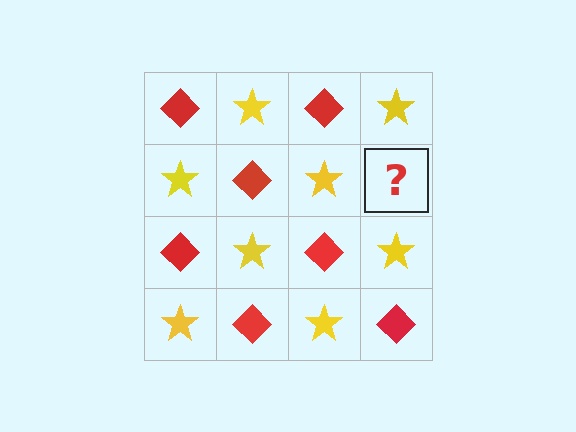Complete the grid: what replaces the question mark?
The question mark should be replaced with a red diamond.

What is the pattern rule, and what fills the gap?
The rule is that it alternates red diamond and yellow star in a checkerboard pattern. The gap should be filled with a red diamond.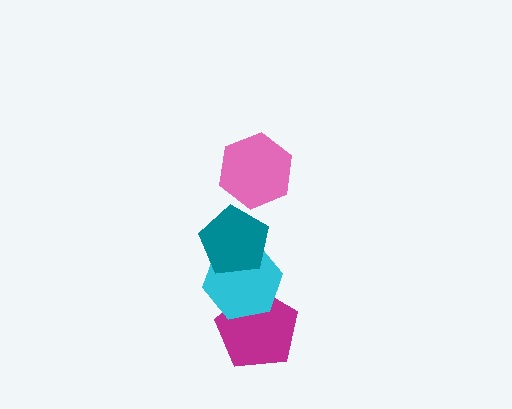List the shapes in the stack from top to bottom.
From top to bottom: the pink hexagon, the teal pentagon, the cyan hexagon, the magenta pentagon.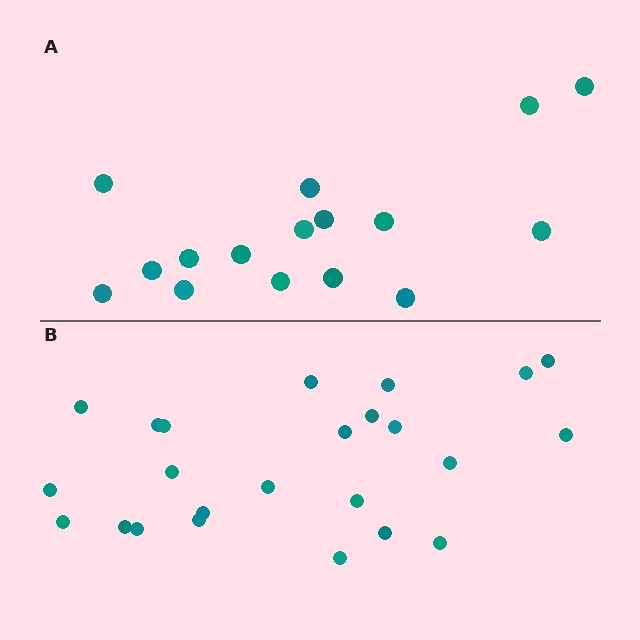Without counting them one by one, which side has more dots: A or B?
Region B (the bottom region) has more dots.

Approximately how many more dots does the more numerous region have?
Region B has roughly 8 or so more dots than region A.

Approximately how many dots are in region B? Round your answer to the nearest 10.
About 20 dots. (The exact count is 24, which rounds to 20.)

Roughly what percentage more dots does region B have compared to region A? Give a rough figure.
About 50% more.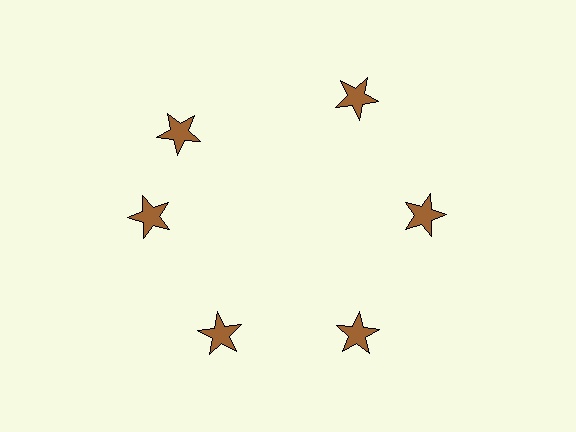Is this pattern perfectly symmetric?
No. The 6 brown stars are arranged in a ring, but one element near the 11 o'clock position is rotated out of alignment along the ring, breaking the 6-fold rotational symmetry.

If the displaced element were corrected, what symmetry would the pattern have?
It would have 6-fold rotational symmetry — the pattern would map onto itself every 60 degrees.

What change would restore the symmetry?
The symmetry would be restored by rotating it back into even spacing with its neighbors so that all 6 stars sit at equal angles and equal distance from the center.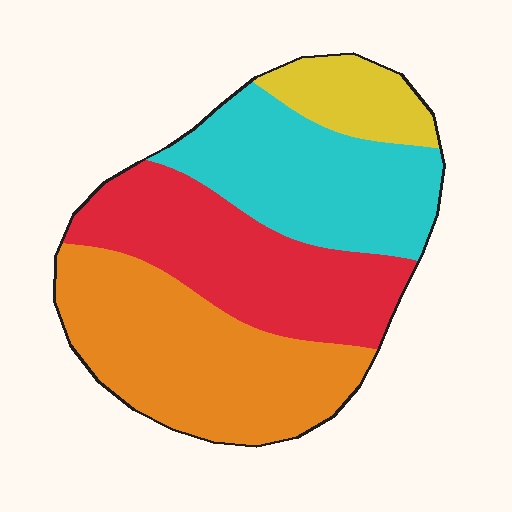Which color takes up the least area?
Yellow, at roughly 10%.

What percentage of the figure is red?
Red covers about 30% of the figure.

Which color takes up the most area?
Orange, at roughly 35%.